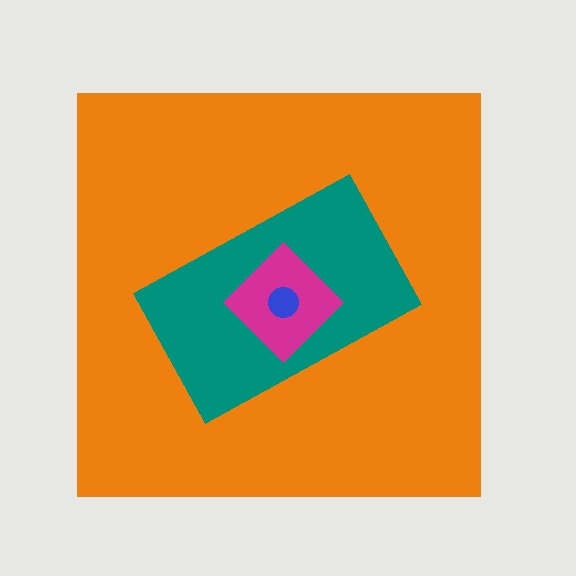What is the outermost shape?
The orange square.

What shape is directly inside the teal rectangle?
The magenta diamond.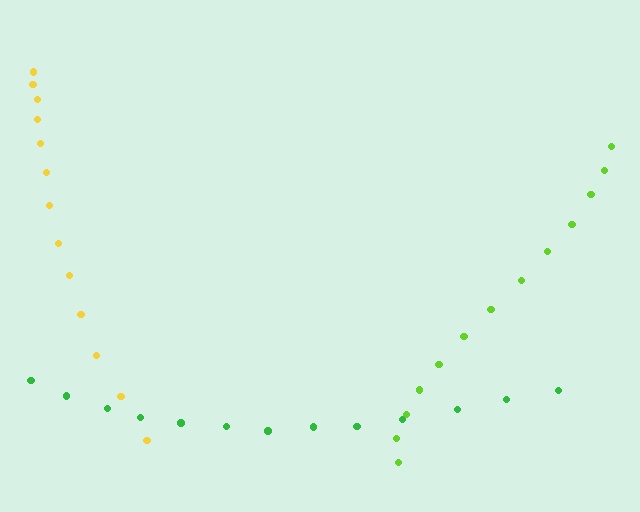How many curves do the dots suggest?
There are 3 distinct paths.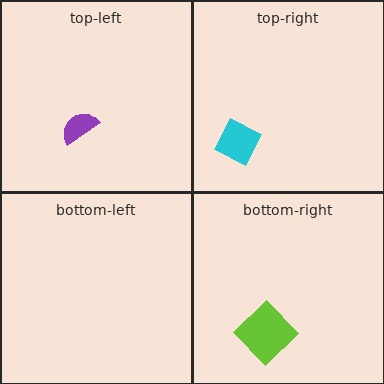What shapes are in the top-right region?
The cyan diamond.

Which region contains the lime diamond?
The bottom-right region.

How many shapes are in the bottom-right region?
1.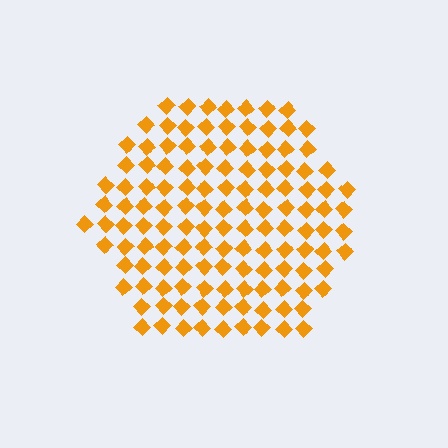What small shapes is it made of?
It is made of small diamonds.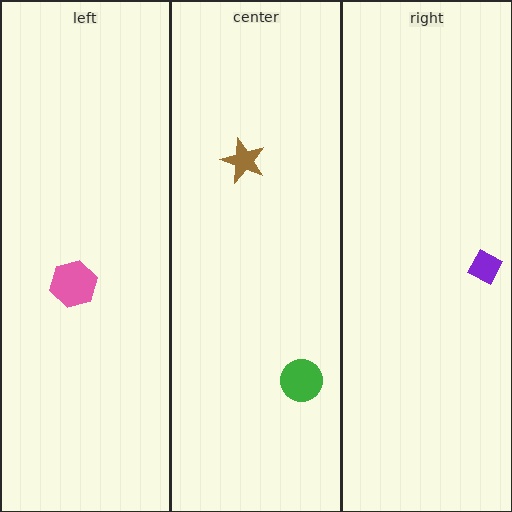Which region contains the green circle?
The center region.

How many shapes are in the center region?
2.